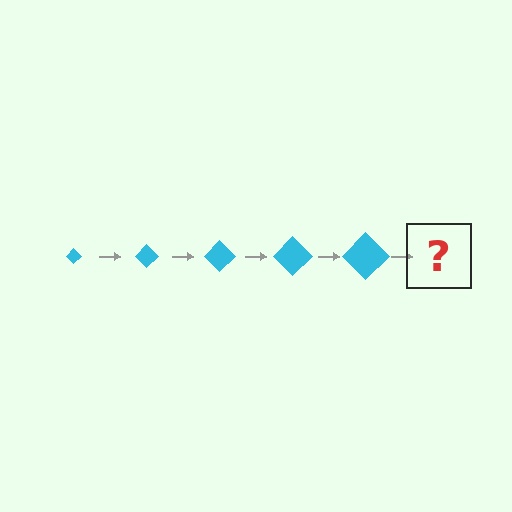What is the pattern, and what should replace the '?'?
The pattern is that the diamond gets progressively larger each step. The '?' should be a cyan diamond, larger than the previous one.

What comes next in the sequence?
The next element should be a cyan diamond, larger than the previous one.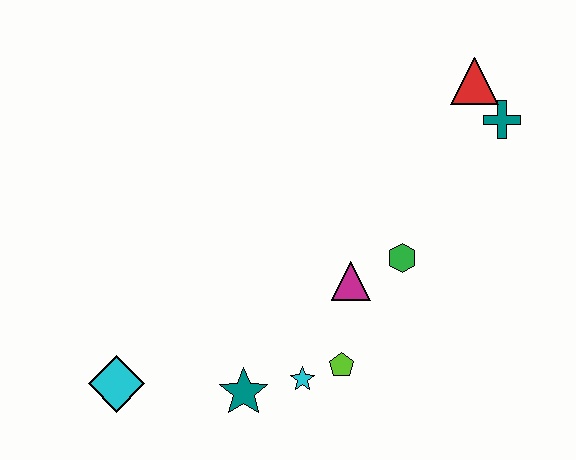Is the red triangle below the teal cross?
No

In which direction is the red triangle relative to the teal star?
The red triangle is above the teal star.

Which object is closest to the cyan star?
The lime pentagon is closest to the cyan star.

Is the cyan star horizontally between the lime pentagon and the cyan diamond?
Yes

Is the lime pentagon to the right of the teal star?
Yes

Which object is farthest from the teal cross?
The cyan diamond is farthest from the teal cross.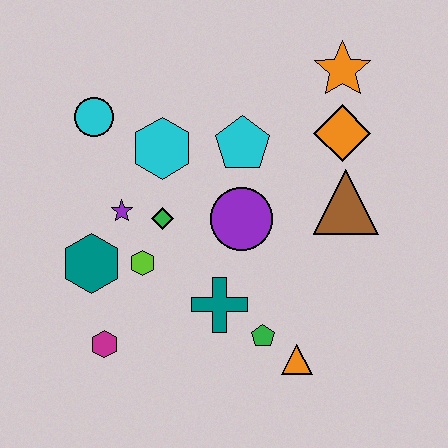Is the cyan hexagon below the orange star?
Yes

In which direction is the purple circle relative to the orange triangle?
The purple circle is above the orange triangle.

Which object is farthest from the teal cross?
The orange star is farthest from the teal cross.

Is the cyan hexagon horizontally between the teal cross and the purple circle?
No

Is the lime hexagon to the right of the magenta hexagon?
Yes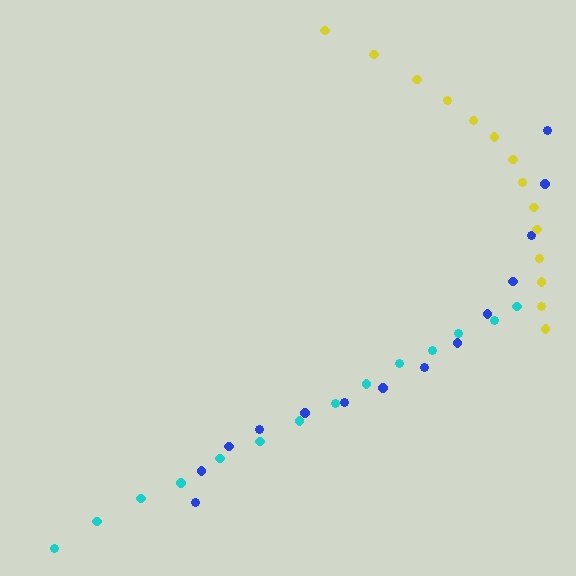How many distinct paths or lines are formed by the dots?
There are 3 distinct paths.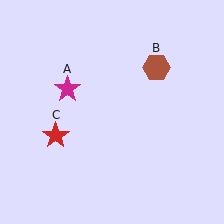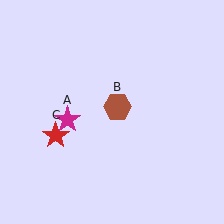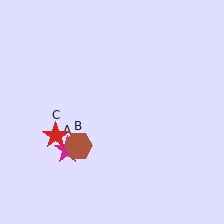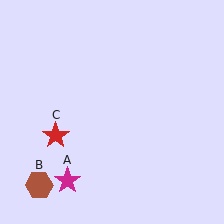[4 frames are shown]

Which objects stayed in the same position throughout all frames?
Red star (object C) remained stationary.